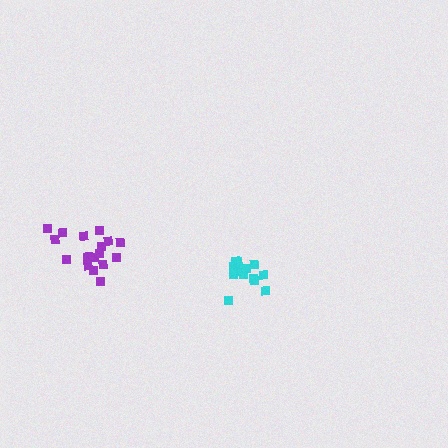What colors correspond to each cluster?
The clusters are colored: cyan, purple.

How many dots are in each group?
Group 1: 14 dots, Group 2: 17 dots (31 total).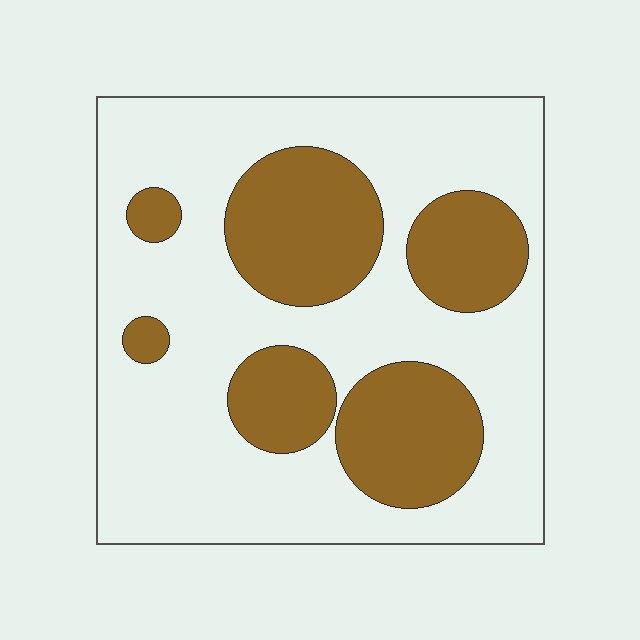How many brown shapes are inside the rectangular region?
6.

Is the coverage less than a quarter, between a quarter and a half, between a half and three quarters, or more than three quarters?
Between a quarter and a half.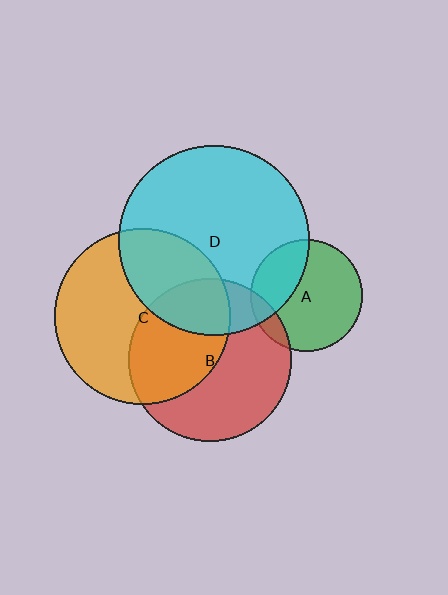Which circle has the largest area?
Circle D (cyan).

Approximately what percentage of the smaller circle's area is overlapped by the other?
Approximately 45%.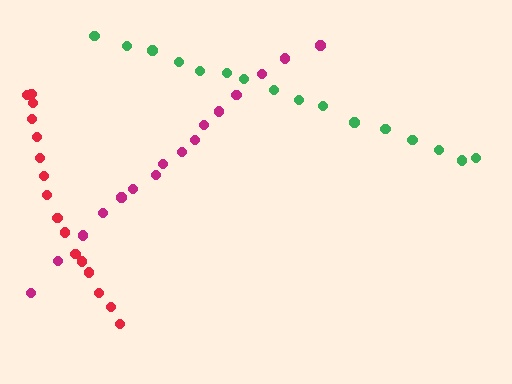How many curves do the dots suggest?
There are 3 distinct paths.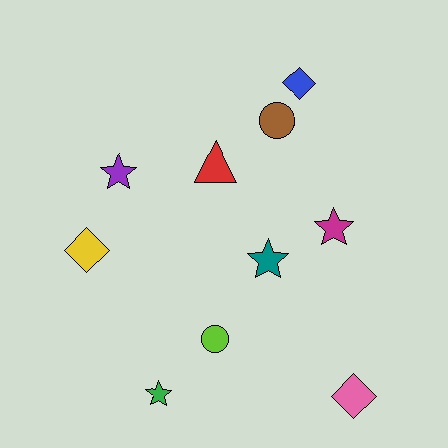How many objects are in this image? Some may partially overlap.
There are 10 objects.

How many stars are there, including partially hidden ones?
There are 4 stars.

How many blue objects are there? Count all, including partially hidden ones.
There is 1 blue object.